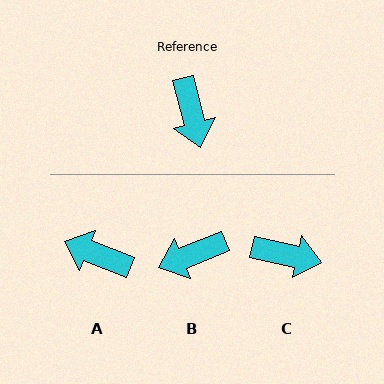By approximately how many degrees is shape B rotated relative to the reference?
Approximately 82 degrees clockwise.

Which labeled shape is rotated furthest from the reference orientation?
A, about 125 degrees away.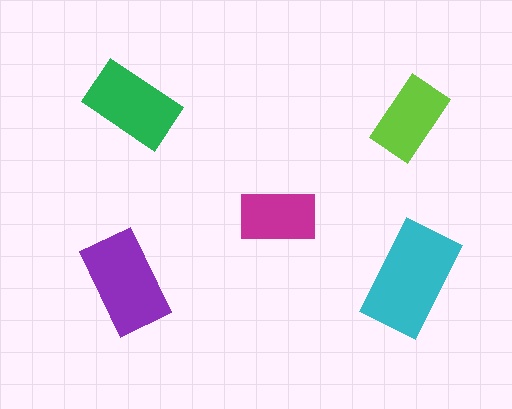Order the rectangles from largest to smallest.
the cyan one, the purple one, the green one, the lime one, the magenta one.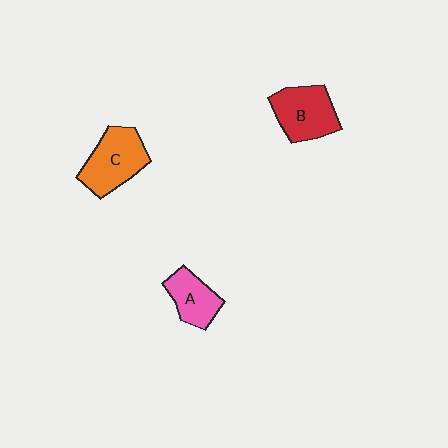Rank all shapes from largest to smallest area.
From largest to smallest: C (orange), B (red), A (pink).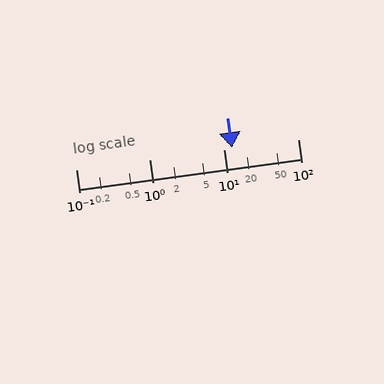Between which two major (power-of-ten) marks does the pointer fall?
The pointer is between 10 and 100.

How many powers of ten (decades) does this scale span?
The scale spans 3 decades, from 0.1 to 100.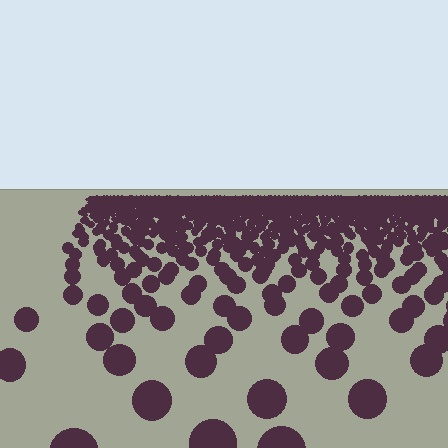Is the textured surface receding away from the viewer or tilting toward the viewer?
The surface is receding away from the viewer. Texture elements get smaller and denser toward the top.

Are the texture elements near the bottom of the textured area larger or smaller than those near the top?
Larger. Near the bottom, elements are closer to the viewer and appear at a bigger on-screen size.